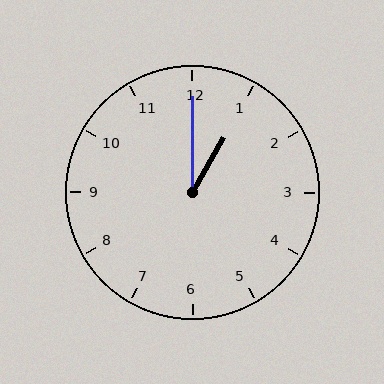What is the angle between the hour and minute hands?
Approximately 30 degrees.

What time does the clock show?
1:00.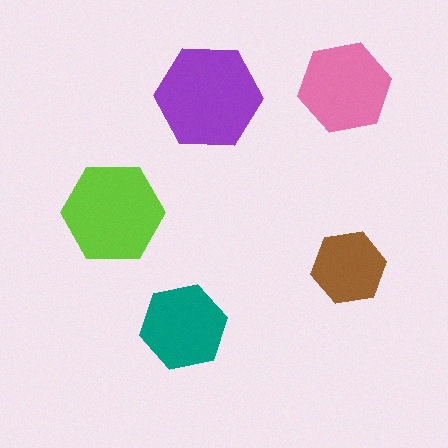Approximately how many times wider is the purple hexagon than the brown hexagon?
About 1.5 times wider.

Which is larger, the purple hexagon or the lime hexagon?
The purple one.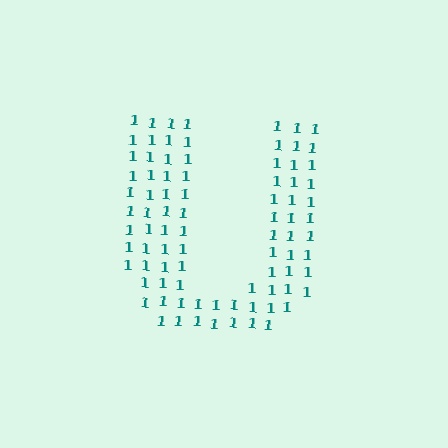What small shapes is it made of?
It is made of small digit 1's.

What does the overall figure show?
The overall figure shows the letter U.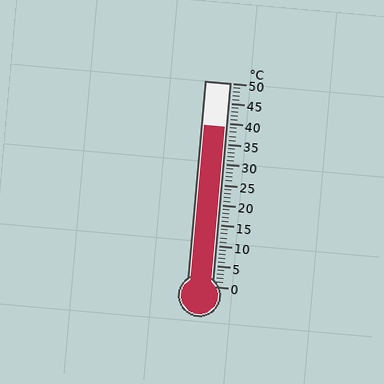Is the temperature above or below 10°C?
The temperature is above 10°C.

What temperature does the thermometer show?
The thermometer shows approximately 39°C.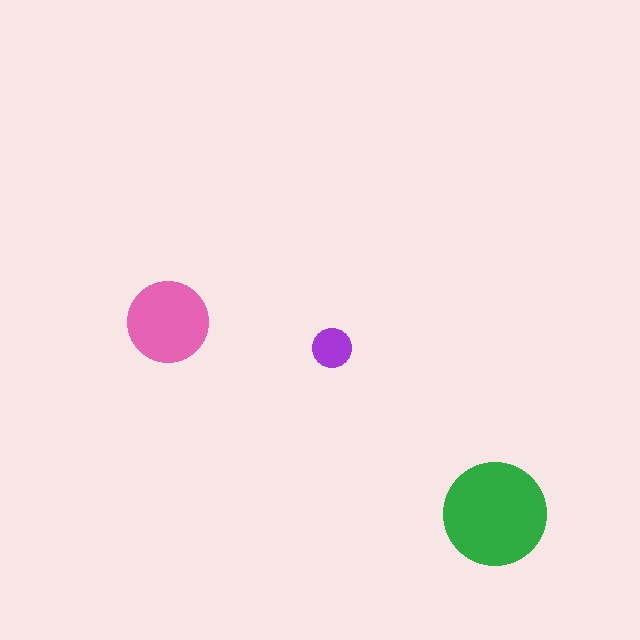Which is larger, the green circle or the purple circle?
The green one.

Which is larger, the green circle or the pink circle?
The green one.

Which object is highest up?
The pink circle is topmost.